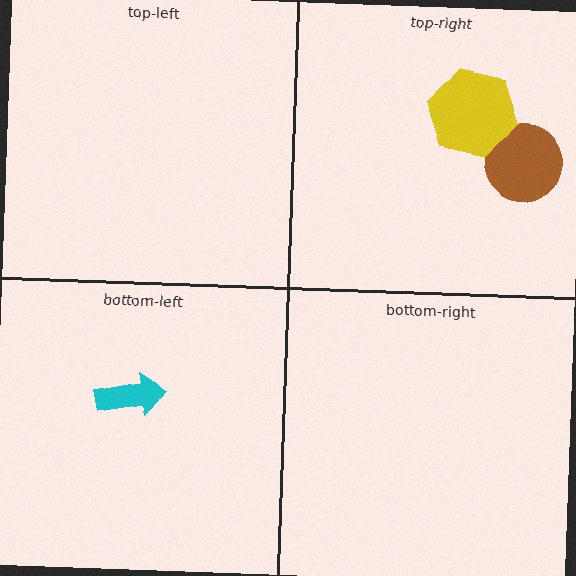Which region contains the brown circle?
The top-right region.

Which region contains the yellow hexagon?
The top-right region.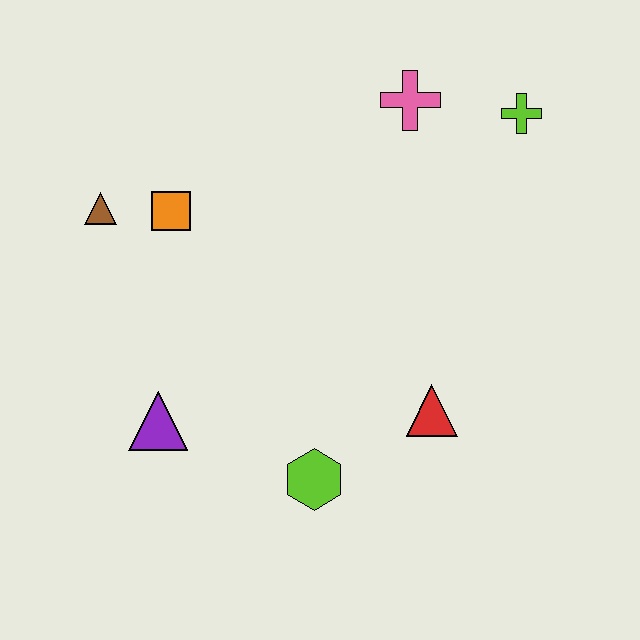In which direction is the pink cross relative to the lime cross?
The pink cross is to the left of the lime cross.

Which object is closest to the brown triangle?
The orange square is closest to the brown triangle.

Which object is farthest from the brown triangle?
The lime cross is farthest from the brown triangle.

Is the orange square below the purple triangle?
No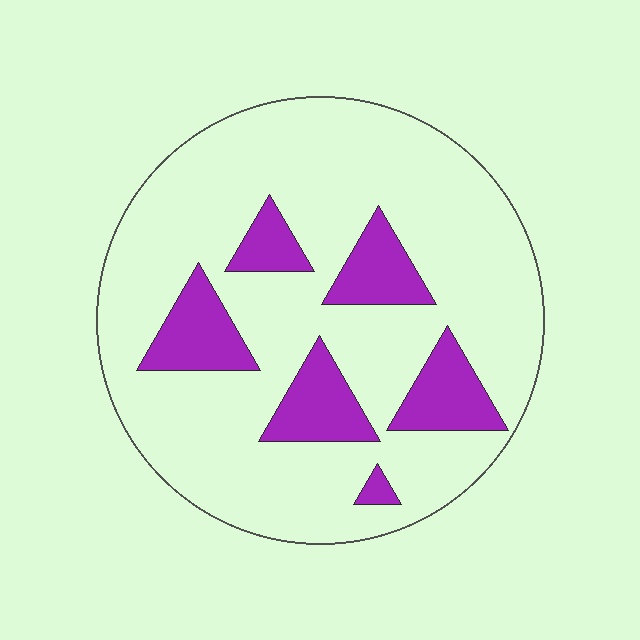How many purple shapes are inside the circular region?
6.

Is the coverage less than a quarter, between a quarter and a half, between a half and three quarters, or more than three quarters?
Less than a quarter.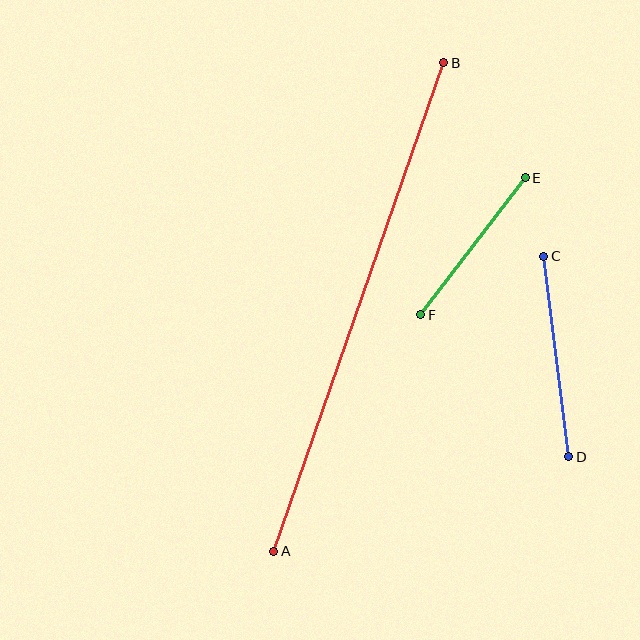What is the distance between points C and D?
The distance is approximately 202 pixels.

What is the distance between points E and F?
The distance is approximately 172 pixels.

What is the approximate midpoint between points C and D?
The midpoint is at approximately (556, 357) pixels.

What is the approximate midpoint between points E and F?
The midpoint is at approximately (473, 247) pixels.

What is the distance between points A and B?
The distance is approximately 517 pixels.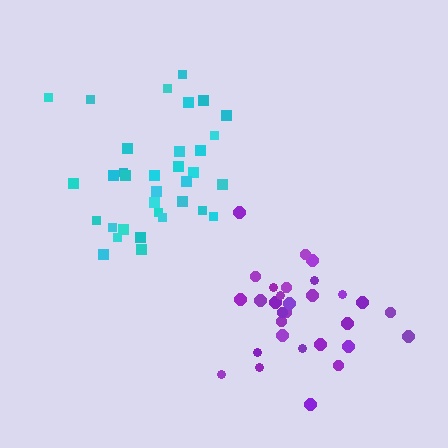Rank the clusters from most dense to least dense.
purple, cyan.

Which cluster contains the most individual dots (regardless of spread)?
Cyan (34).